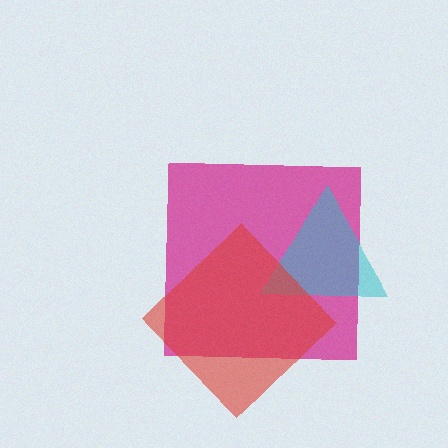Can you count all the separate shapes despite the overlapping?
Yes, there are 3 separate shapes.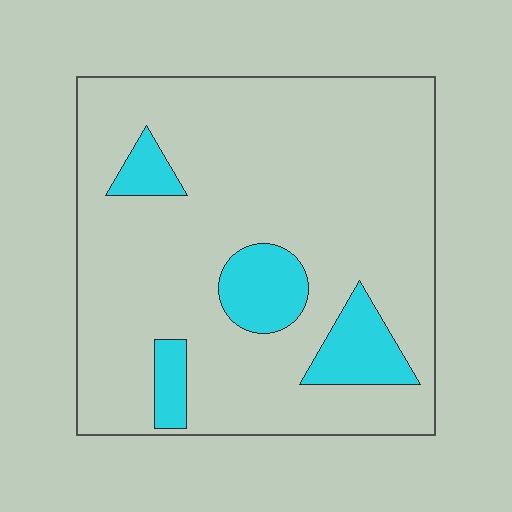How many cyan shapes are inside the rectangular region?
4.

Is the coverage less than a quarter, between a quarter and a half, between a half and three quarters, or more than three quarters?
Less than a quarter.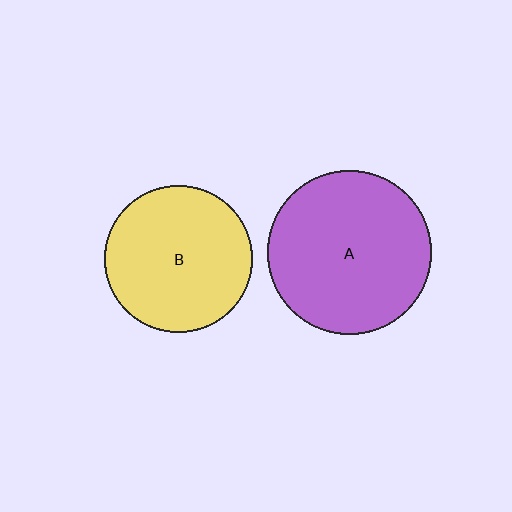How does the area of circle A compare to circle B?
Approximately 1.2 times.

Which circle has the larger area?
Circle A (purple).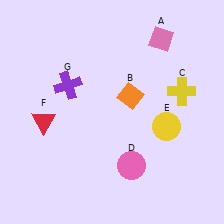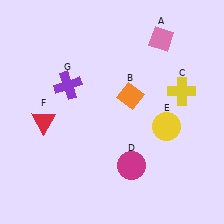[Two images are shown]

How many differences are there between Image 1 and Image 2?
There is 1 difference between the two images.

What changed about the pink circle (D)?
In Image 1, D is pink. In Image 2, it changed to magenta.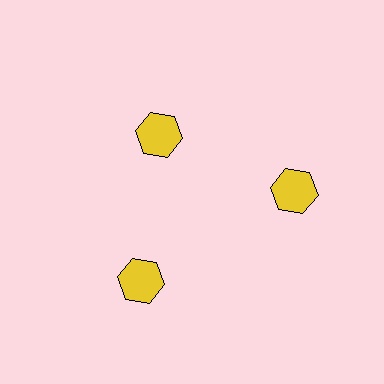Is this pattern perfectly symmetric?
No. The 3 yellow hexagons are arranged in a ring, but one element near the 11 o'clock position is pulled inward toward the center, breaking the 3-fold rotational symmetry.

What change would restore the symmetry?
The symmetry would be restored by moving it outward, back onto the ring so that all 3 hexagons sit at equal angles and equal distance from the center.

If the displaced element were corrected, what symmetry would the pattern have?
It would have 3-fold rotational symmetry — the pattern would map onto itself every 120 degrees.